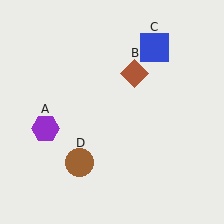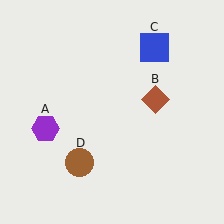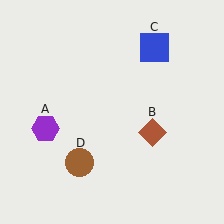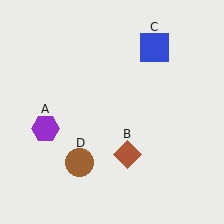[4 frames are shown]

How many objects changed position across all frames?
1 object changed position: brown diamond (object B).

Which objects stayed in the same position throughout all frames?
Purple hexagon (object A) and blue square (object C) and brown circle (object D) remained stationary.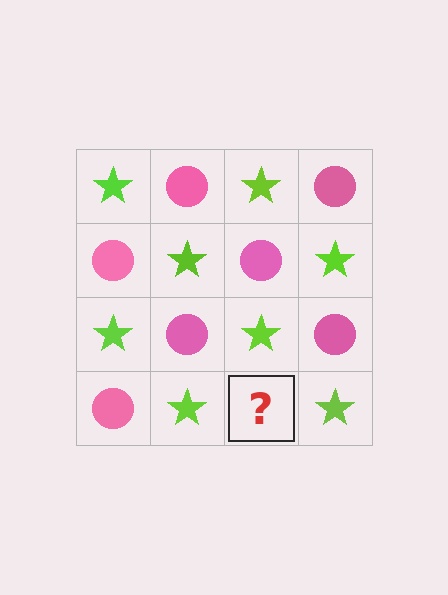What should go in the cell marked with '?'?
The missing cell should contain a pink circle.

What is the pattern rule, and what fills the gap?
The rule is that it alternates lime star and pink circle in a checkerboard pattern. The gap should be filled with a pink circle.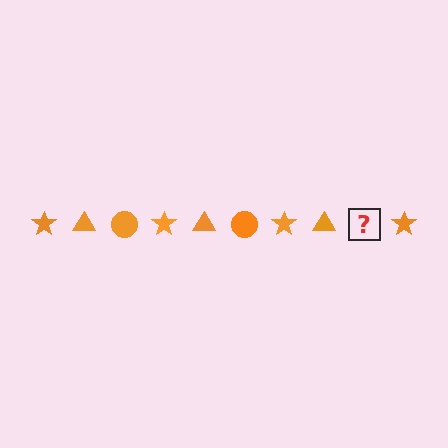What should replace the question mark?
The question mark should be replaced with an orange circle.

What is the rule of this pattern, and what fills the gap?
The rule is that the pattern cycles through star, triangle, circle shapes in orange. The gap should be filled with an orange circle.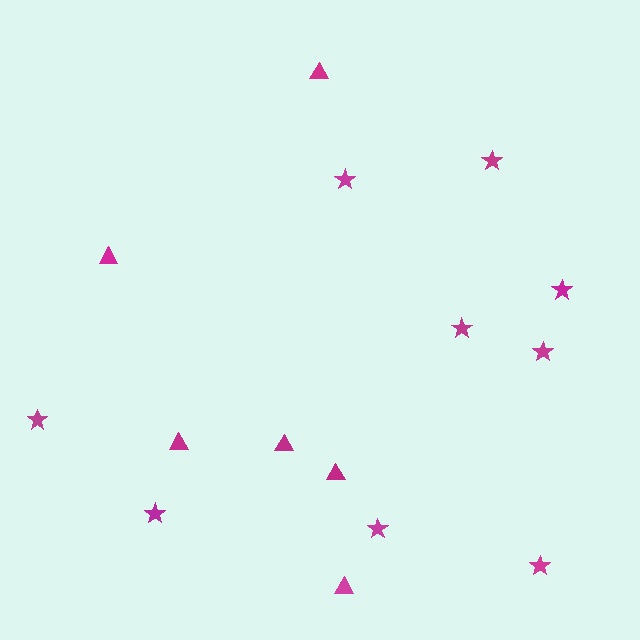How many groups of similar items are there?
There are 2 groups: one group of stars (9) and one group of triangles (6).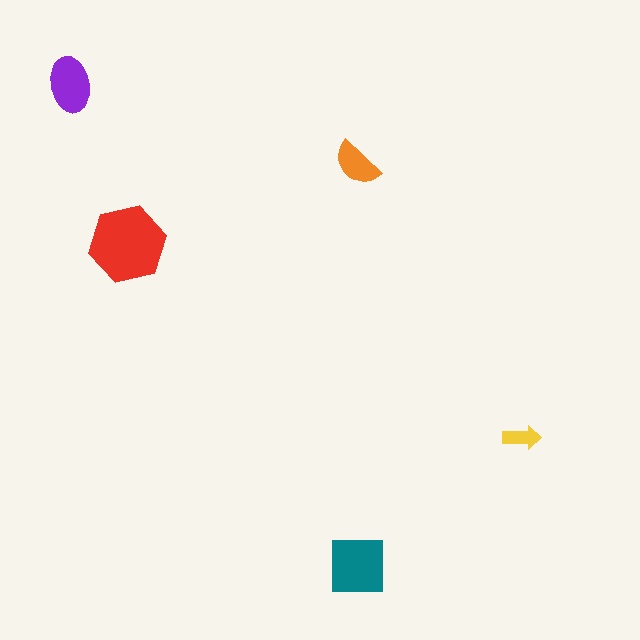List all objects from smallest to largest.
The yellow arrow, the orange semicircle, the purple ellipse, the teal square, the red hexagon.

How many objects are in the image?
There are 5 objects in the image.